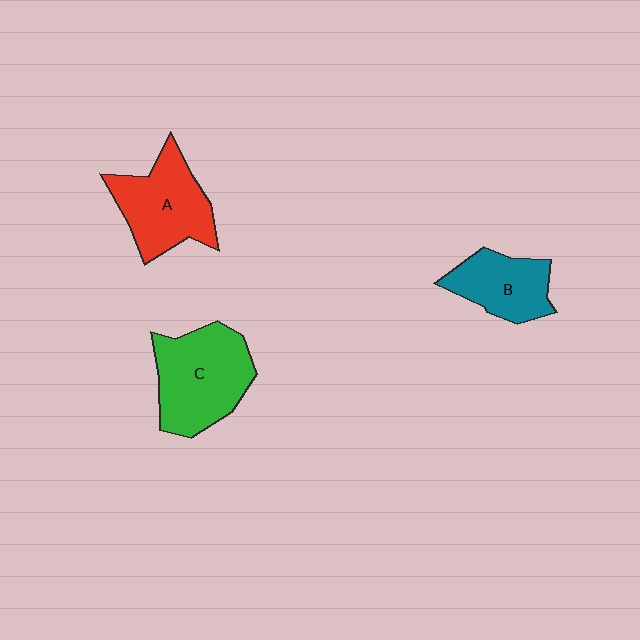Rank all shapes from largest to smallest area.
From largest to smallest: C (green), A (red), B (teal).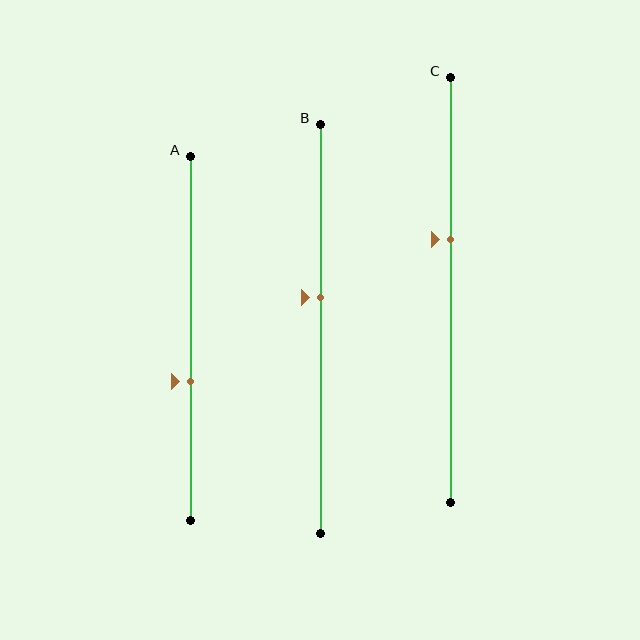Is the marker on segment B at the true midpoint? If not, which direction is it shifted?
No, the marker on segment B is shifted upward by about 8% of the segment length.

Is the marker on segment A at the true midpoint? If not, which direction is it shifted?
No, the marker on segment A is shifted downward by about 12% of the segment length.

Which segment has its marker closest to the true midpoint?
Segment B has its marker closest to the true midpoint.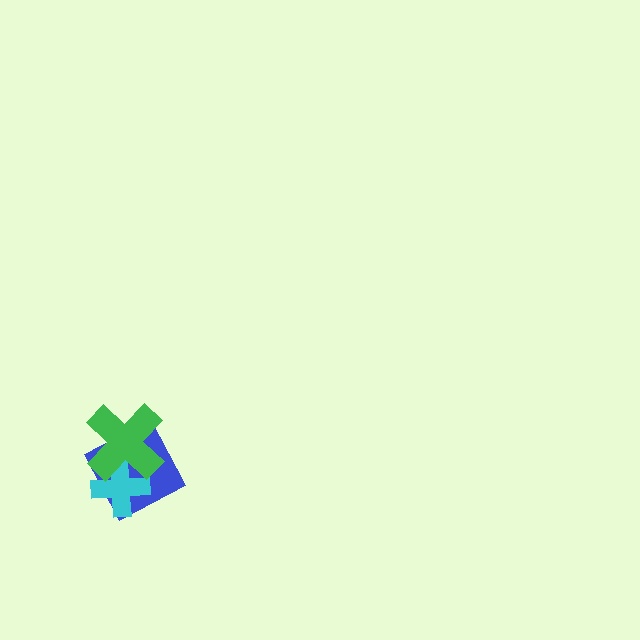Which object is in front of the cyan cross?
The green cross is in front of the cyan cross.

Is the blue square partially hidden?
Yes, it is partially covered by another shape.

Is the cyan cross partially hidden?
Yes, it is partially covered by another shape.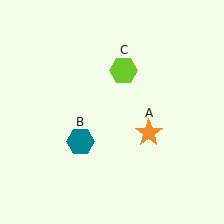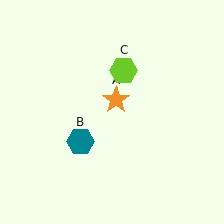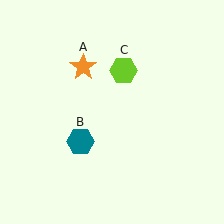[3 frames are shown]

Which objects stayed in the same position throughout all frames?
Teal hexagon (object B) and lime hexagon (object C) remained stationary.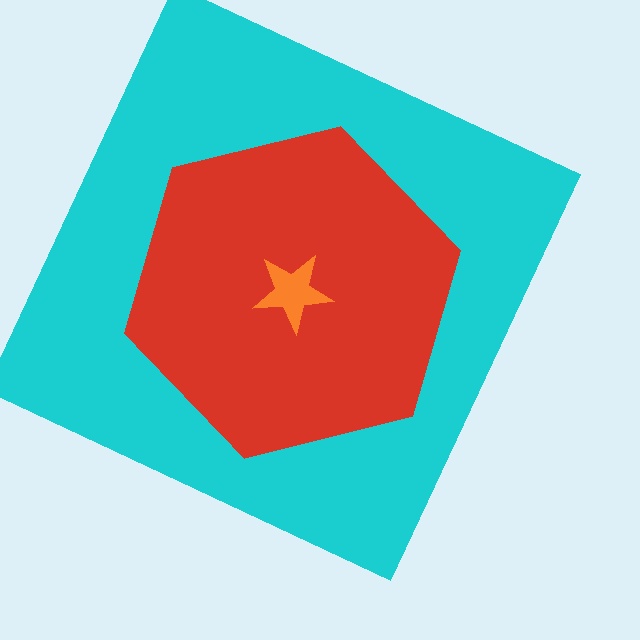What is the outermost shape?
The cyan square.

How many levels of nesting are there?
3.